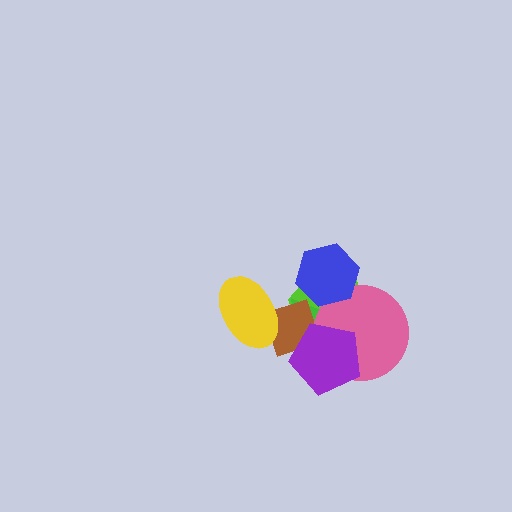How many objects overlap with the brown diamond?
5 objects overlap with the brown diamond.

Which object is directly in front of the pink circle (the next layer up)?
The purple pentagon is directly in front of the pink circle.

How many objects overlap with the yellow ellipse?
2 objects overlap with the yellow ellipse.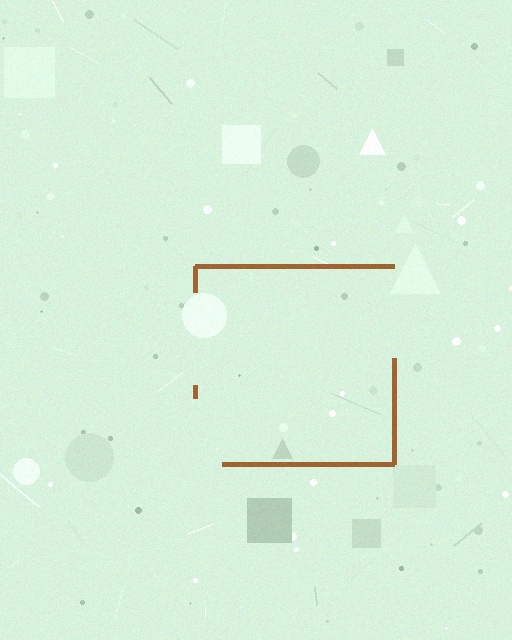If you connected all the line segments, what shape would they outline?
They would outline a square.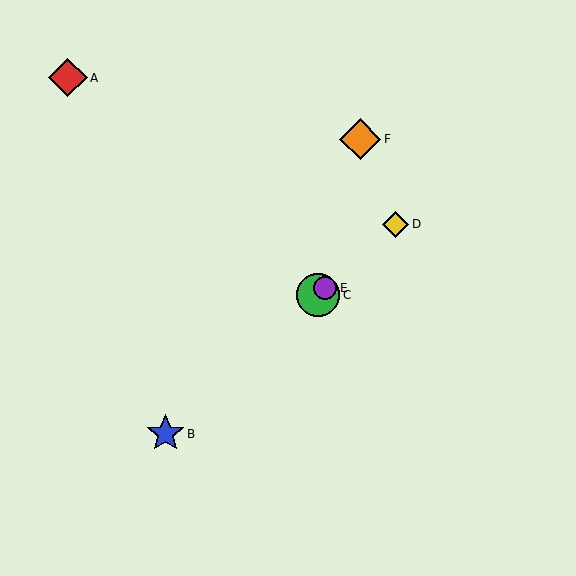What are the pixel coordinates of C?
Object C is at (318, 295).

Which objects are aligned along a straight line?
Objects B, C, D, E are aligned along a straight line.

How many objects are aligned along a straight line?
4 objects (B, C, D, E) are aligned along a straight line.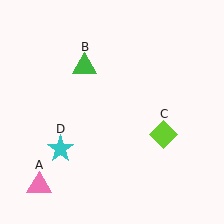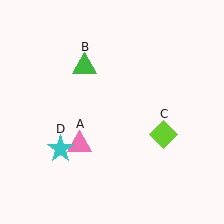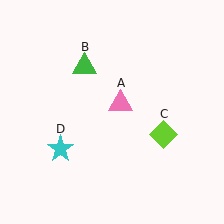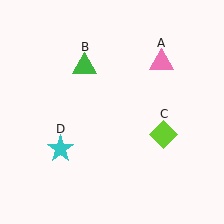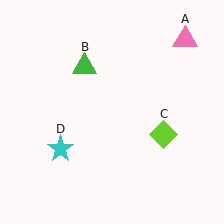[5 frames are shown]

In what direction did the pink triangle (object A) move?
The pink triangle (object A) moved up and to the right.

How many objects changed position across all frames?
1 object changed position: pink triangle (object A).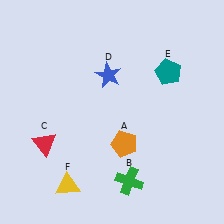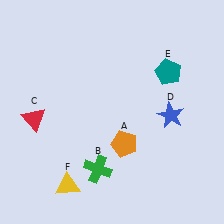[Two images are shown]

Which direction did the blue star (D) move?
The blue star (D) moved right.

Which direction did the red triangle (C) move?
The red triangle (C) moved up.